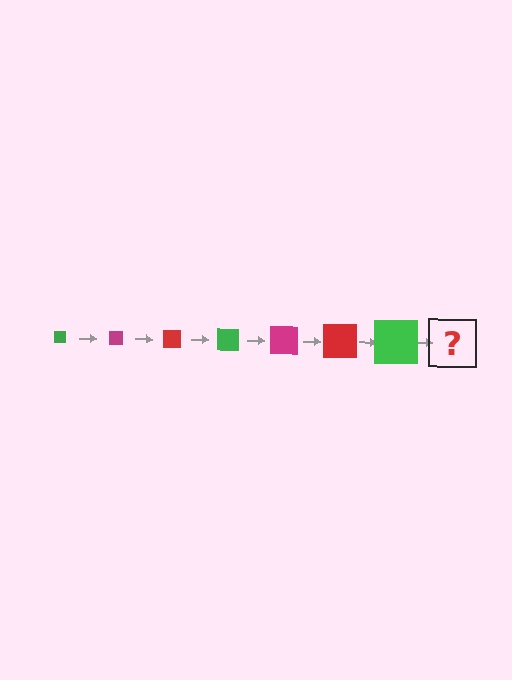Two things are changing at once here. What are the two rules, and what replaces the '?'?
The two rules are that the square grows larger each step and the color cycles through green, magenta, and red. The '?' should be a magenta square, larger than the previous one.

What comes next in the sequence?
The next element should be a magenta square, larger than the previous one.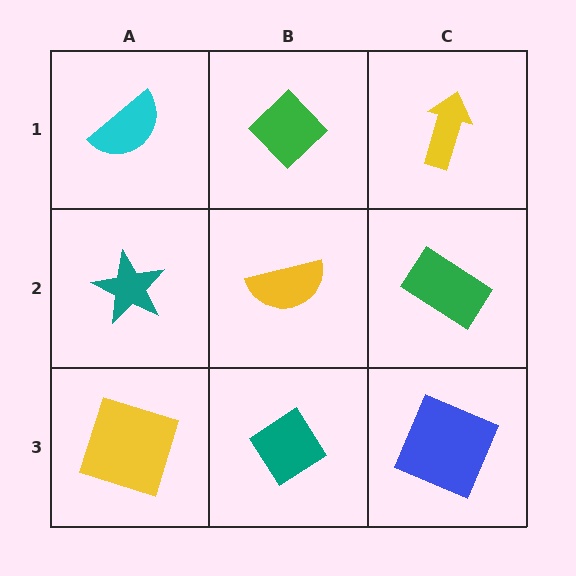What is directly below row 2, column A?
A yellow square.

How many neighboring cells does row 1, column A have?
2.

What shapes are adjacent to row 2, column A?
A cyan semicircle (row 1, column A), a yellow square (row 3, column A), a yellow semicircle (row 2, column B).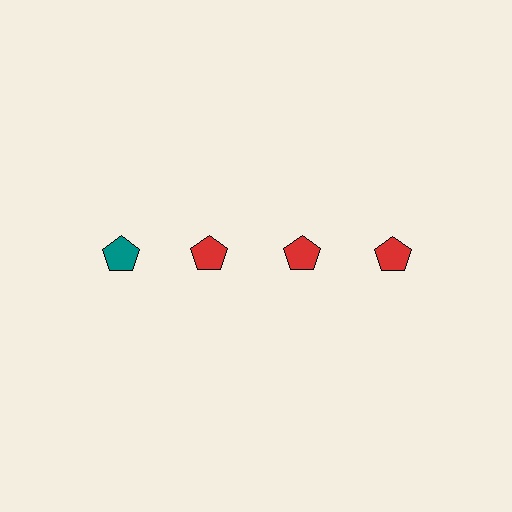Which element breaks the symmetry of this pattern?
The teal pentagon in the top row, leftmost column breaks the symmetry. All other shapes are red pentagons.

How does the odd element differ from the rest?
It has a different color: teal instead of red.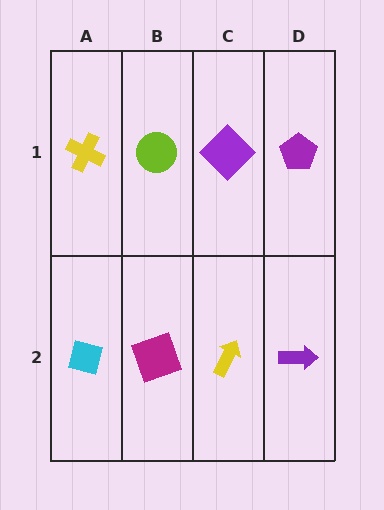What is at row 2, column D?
A purple arrow.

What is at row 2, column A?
A cyan diamond.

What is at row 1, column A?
A yellow cross.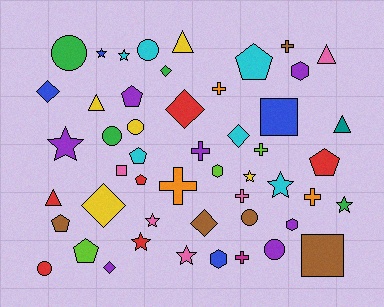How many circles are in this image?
There are 7 circles.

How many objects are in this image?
There are 50 objects.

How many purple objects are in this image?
There are 7 purple objects.